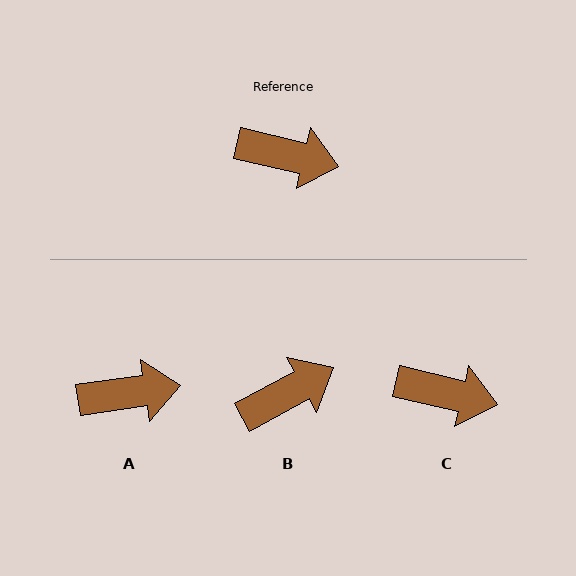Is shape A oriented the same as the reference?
No, it is off by about 21 degrees.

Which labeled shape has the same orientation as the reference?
C.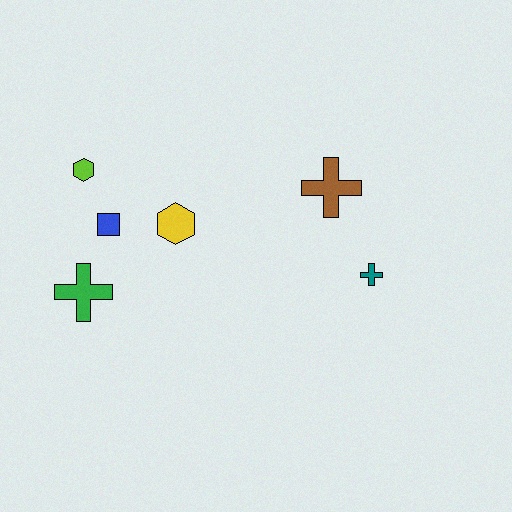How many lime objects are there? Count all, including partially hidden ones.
There is 1 lime object.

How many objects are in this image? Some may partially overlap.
There are 6 objects.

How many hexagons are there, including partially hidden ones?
There are 2 hexagons.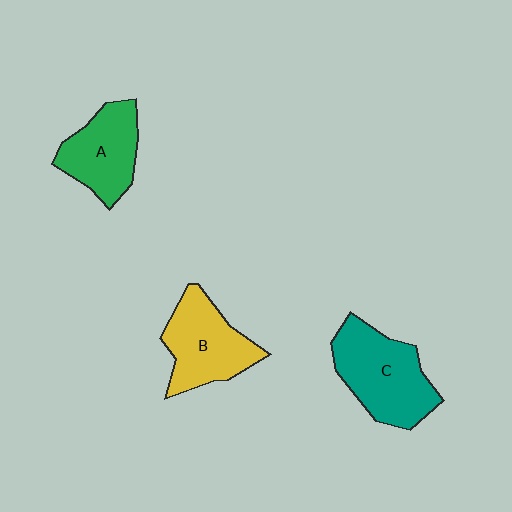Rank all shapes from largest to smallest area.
From largest to smallest: C (teal), B (yellow), A (green).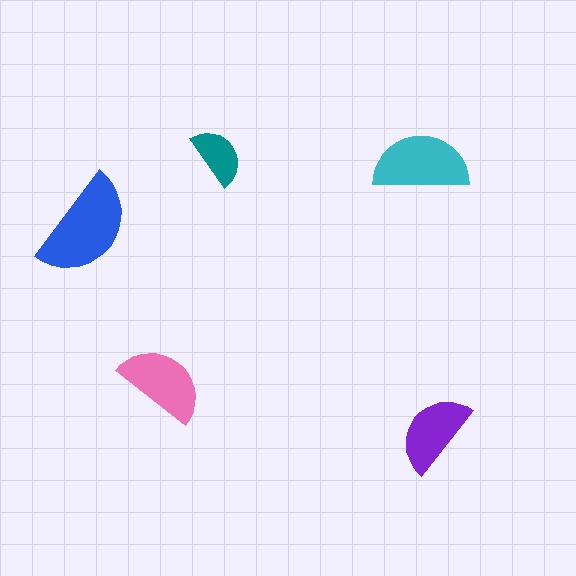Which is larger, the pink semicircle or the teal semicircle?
The pink one.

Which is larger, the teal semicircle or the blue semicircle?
The blue one.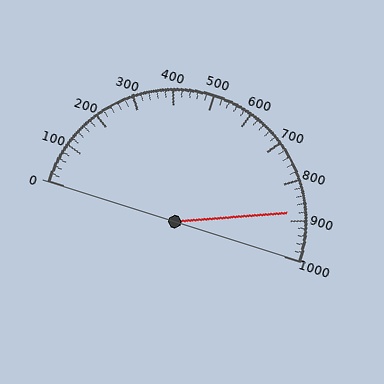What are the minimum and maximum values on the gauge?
The gauge ranges from 0 to 1000.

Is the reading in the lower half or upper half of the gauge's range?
The reading is in the upper half of the range (0 to 1000).